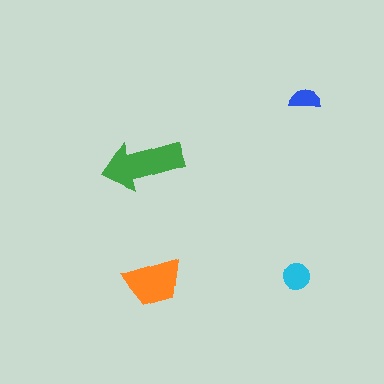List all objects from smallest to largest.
The blue semicircle, the cyan circle, the orange trapezoid, the green arrow.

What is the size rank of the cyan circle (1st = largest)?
3rd.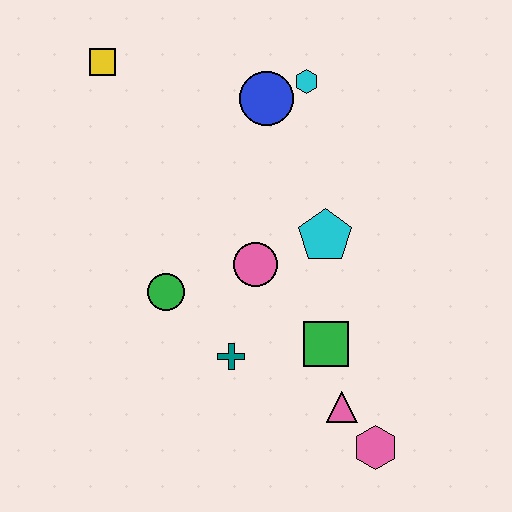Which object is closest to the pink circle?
The cyan pentagon is closest to the pink circle.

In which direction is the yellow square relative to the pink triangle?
The yellow square is above the pink triangle.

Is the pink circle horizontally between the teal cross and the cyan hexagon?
Yes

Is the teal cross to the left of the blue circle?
Yes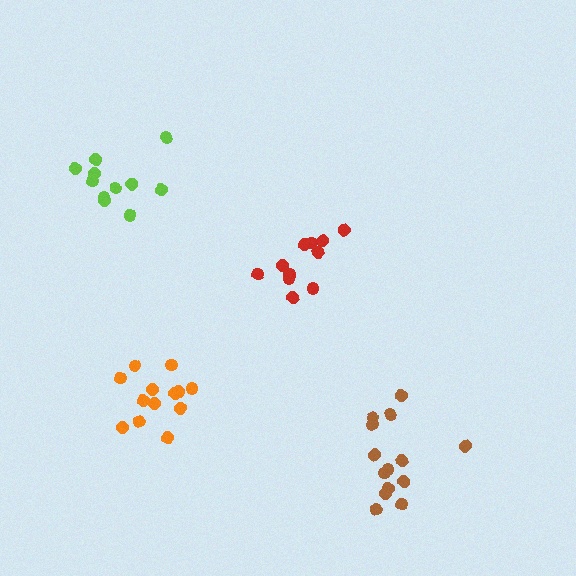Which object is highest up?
The lime cluster is topmost.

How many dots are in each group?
Group 1: 11 dots, Group 2: 13 dots, Group 3: 11 dots, Group 4: 14 dots (49 total).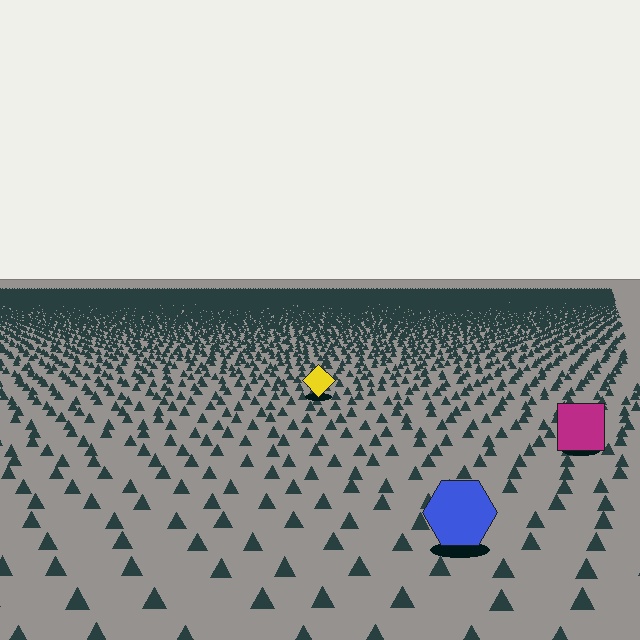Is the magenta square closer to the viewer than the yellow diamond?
Yes. The magenta square is closer — you can tell from the texture gradient: the ground texture is coarser near it.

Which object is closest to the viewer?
The blue hexagon is closest. The texture marks near it are larger and more spread out.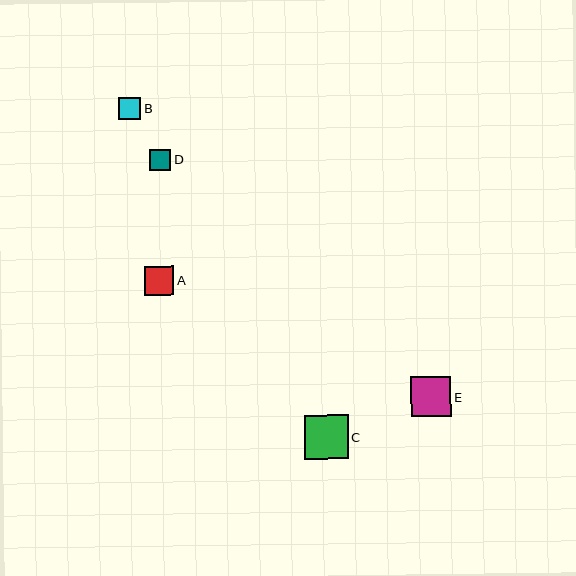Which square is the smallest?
Square D is the smallest with a size of approximately 21 pixels.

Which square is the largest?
Square C is the largest with a size of approximately 44 pixels.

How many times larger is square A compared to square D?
Square A is approximately 1.4 times the size of square D.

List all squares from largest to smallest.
From largest to smallest: C, E, A, B, D.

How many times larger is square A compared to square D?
Square A is approximately 1.4 times the size of square D.